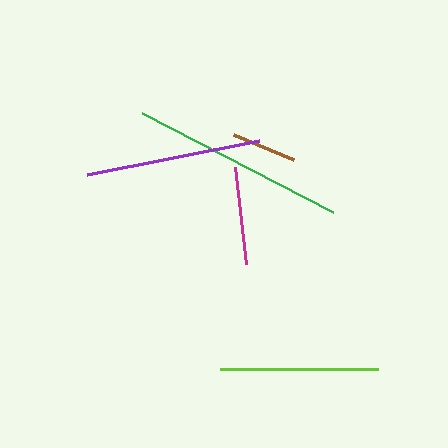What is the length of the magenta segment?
The magenta segment is approximately 98 pixels long.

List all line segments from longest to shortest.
From longest to shortest: green, purple, lime, magenta, brown.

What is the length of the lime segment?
The lime segment is approximately 159 pixels long.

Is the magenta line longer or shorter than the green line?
The green line is longer than the magenta line.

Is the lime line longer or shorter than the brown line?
The lime line is longer than the brown line.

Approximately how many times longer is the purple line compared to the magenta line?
The purple line is approximately 1.8 times the length of the magenta line.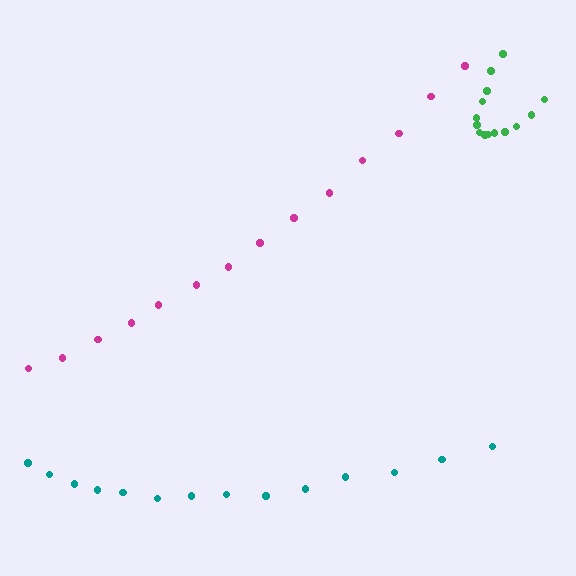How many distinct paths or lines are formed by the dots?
There are 3 distinct paths.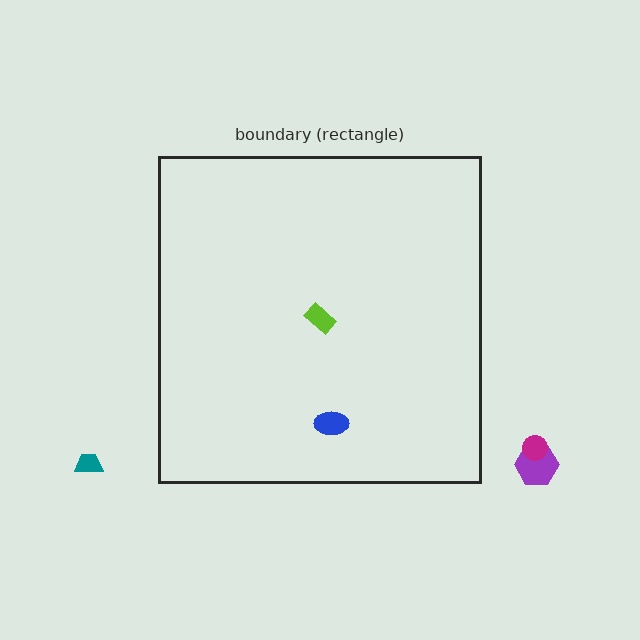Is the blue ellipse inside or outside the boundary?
Inside.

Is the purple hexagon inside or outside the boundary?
Outside.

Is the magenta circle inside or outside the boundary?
Outside.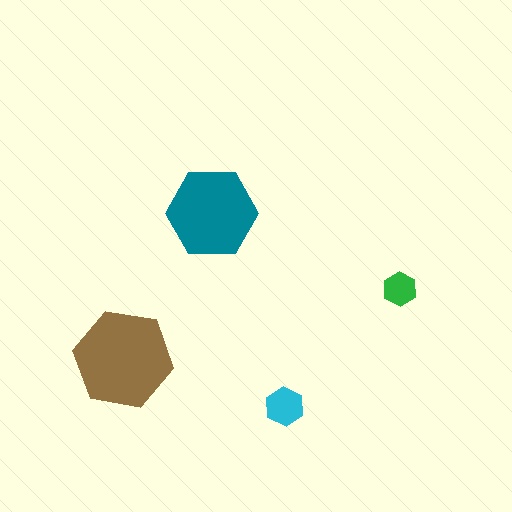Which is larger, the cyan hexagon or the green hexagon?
The cyan one.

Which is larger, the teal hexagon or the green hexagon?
The teal one.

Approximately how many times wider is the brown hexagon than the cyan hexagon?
About 2.5 times wider.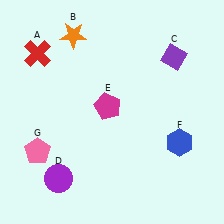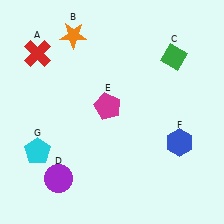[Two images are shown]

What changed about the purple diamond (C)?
In Image 1, C is purple. In Image 2, it changed to green.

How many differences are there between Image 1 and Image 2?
There are 2 differences between the two images.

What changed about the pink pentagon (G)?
In Image 1, G is pink. In Image 2, it changed to cyan.